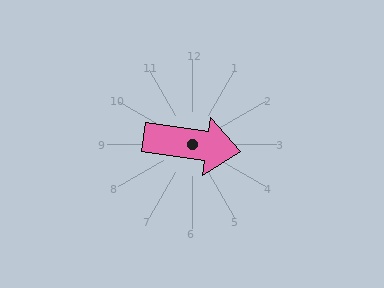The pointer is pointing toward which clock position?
Roughly 3 o'clock.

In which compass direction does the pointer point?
East.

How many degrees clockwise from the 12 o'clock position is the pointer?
Approximately 99 degrees.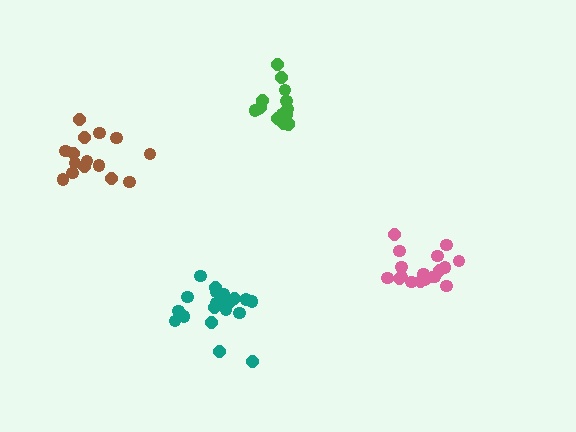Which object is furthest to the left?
The brown cluster is leftmost.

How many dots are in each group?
Group 1: 15 dots, Group 2: 15 dots, Group 3: 21 dots, Group 4: 19 dots (70 total).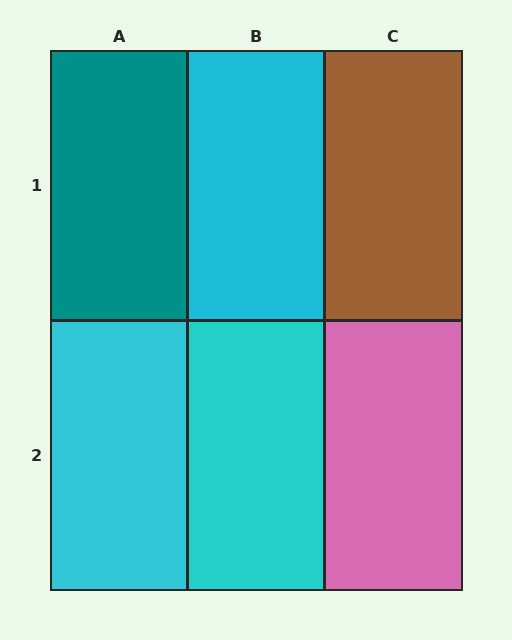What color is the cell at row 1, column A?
Teal.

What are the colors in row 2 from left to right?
Cyan, cyan, pink.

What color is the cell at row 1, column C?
Brown.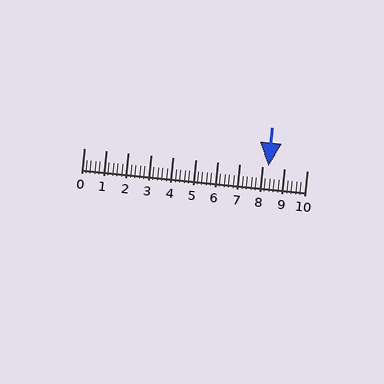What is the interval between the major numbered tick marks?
The major tick marks are spaced 1 units apart.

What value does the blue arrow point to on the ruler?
The blue arrow points to approximately 8.3.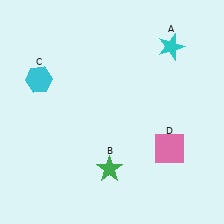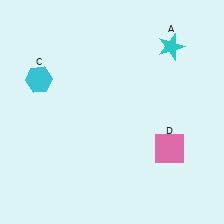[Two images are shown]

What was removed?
The green star (B) was removed in Image 2.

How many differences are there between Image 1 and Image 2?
There is 1 difference between the two images.